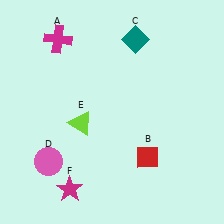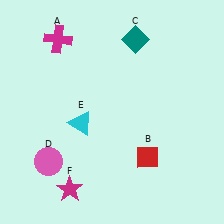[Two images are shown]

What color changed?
The triangle (E) changed from lime in Image 1 to cyan in Image 2.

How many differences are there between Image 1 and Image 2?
There is 1 difference between the two images.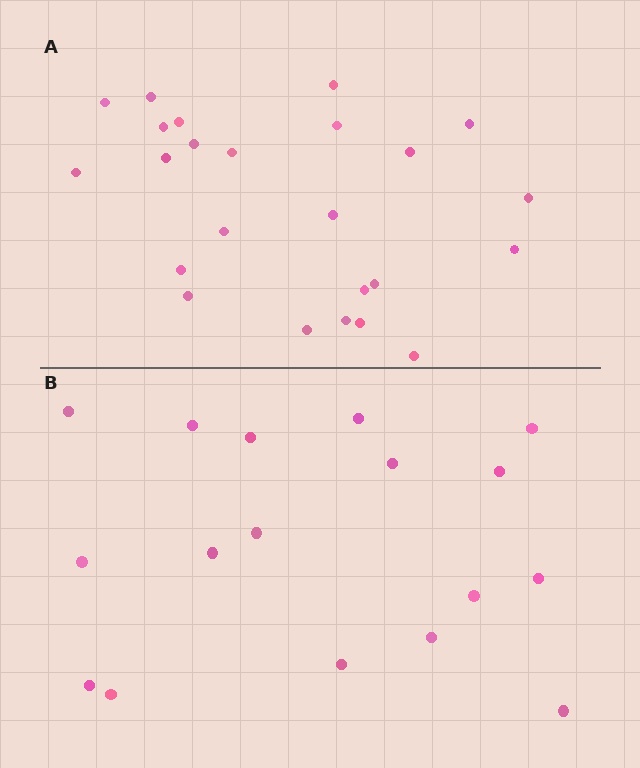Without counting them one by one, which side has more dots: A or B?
Region A (the top region) has more dots.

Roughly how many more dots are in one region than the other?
Region A has roughly 8 or so more dots than region B.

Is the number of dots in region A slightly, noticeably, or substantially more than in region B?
Region A has noticeably more, but not dramatically so. The ratio is roughly 1.4 to 1.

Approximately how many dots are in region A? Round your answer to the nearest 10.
About 20 dots. (The exact count is 24, which rounds to 20.)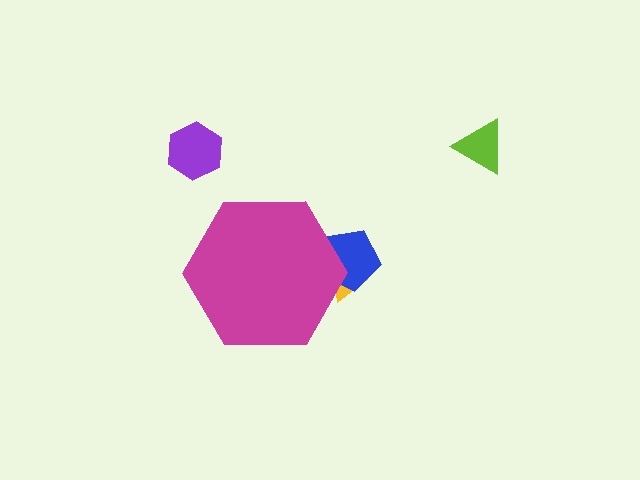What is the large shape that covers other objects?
A magenta hexagon.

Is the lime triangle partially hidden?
No, the lime triangle is fully visible.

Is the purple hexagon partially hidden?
No, the purple hexagon is fully visible.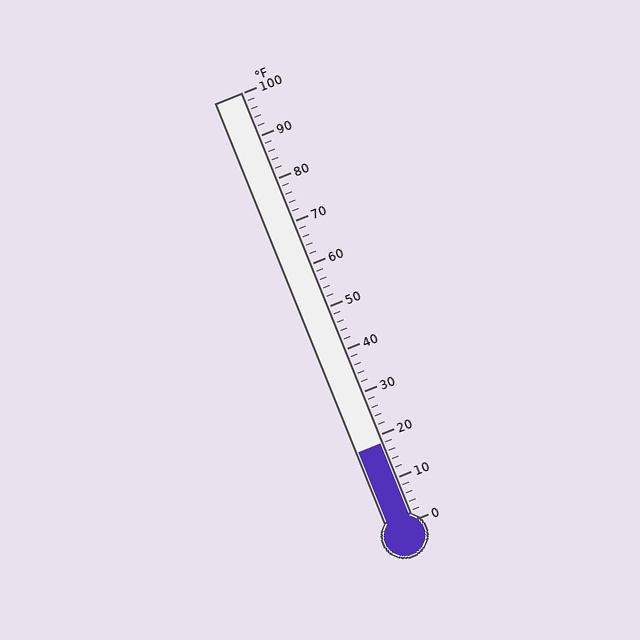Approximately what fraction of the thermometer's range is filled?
The thermometer is filled to approximately 20% of its range.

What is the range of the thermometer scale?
The thermometer scale ranges from 0°F to 100°F.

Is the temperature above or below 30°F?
The temperature is below 30°F.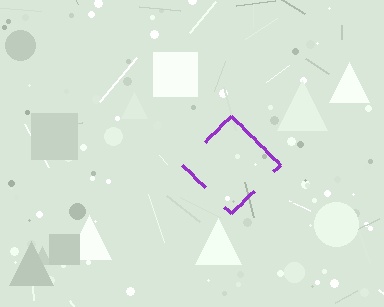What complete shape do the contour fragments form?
The contour fragments form a diamond.